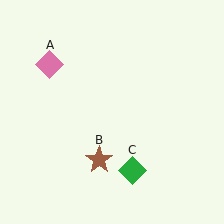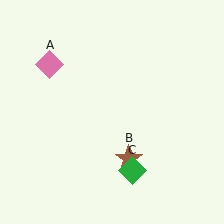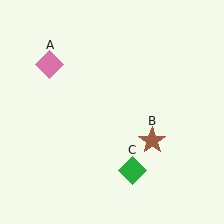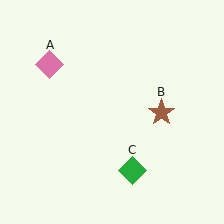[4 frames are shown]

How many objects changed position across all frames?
1 object changed position: brown star (object B).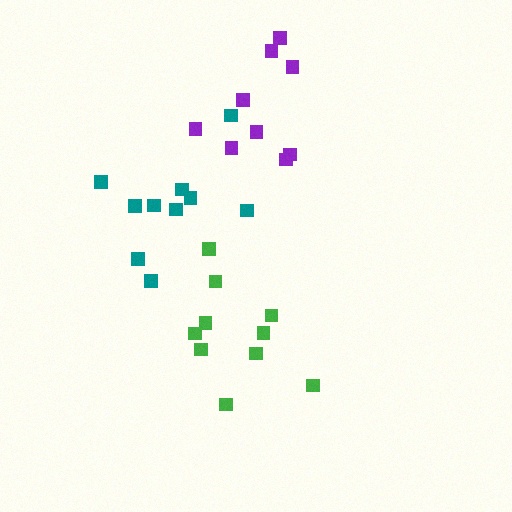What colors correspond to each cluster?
The clusters are colored: green, teal, purple.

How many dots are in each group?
Group 1: 10 dots, Group 2: 10 dots, Group 3: 9 dots (29 total).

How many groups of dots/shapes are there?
There are 3 groups.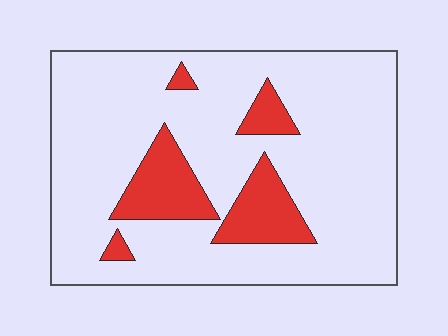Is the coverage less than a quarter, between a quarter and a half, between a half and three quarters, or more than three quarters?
Less than a quarter.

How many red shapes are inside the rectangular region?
5.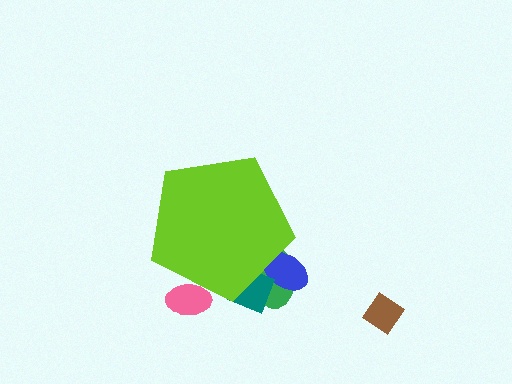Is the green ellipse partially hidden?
Yes, the green ellipse is partially hidden behind the lime pentagon.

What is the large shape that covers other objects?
A lime pentagon.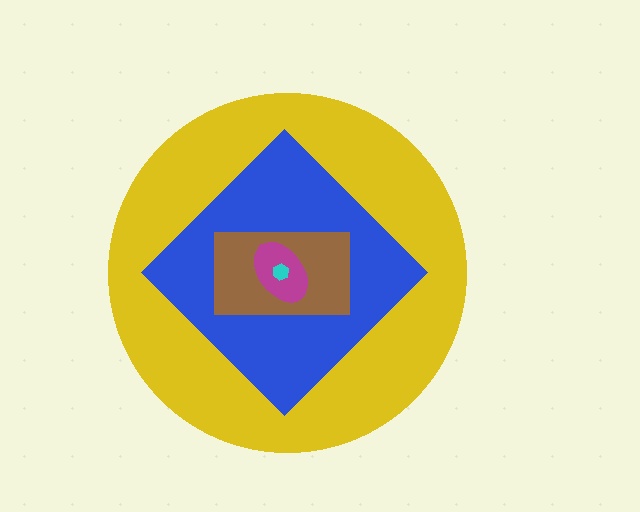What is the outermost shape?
The yellow circle.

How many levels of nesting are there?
5.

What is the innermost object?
The cyan hexagon.